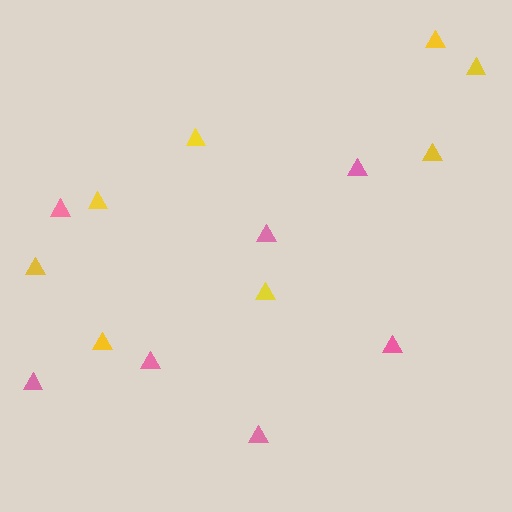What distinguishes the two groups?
There are 2 groups: one group of yellow triangles (8) and one group of pink triangles (7).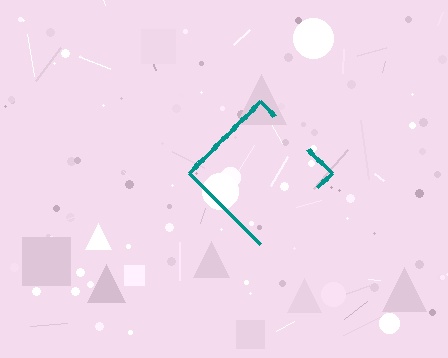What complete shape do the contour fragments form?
The contour fragments form a diamond.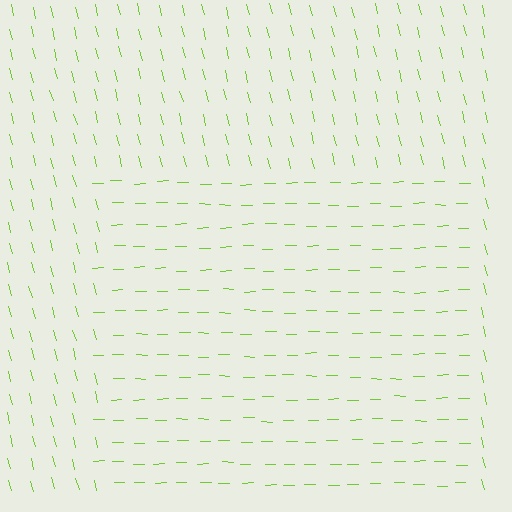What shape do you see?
I see a rectangle.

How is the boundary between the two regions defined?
The boundary is defined purely by a change in line orientation (approximately 76 degrees difference). All lines are the same color and thickness.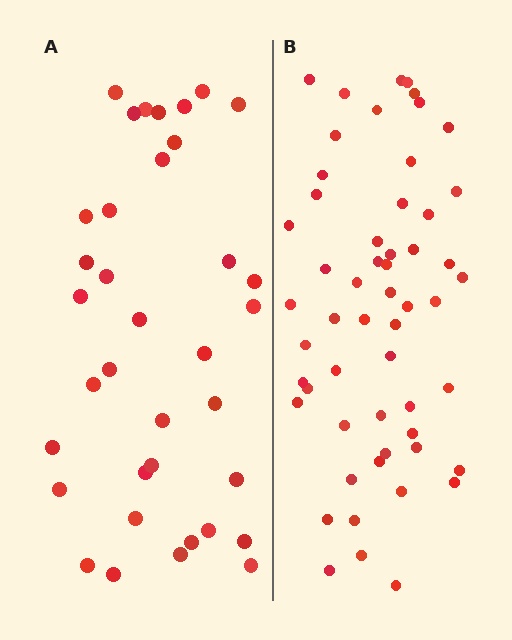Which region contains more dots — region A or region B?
Region B (the right region) has more dots.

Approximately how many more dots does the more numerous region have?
Region B has approximately 20 more dots than region A.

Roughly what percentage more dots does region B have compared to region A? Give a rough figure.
About 55% more.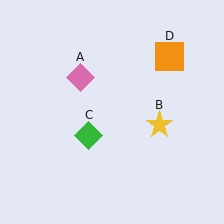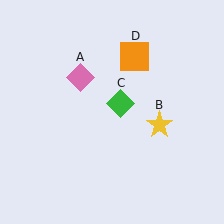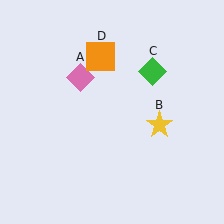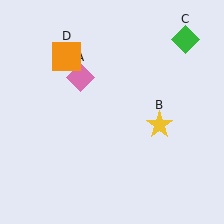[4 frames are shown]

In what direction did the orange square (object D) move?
The orange square (object D) moved left.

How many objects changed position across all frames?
2 objects changed position: green diamond (object C), orange square (object D).